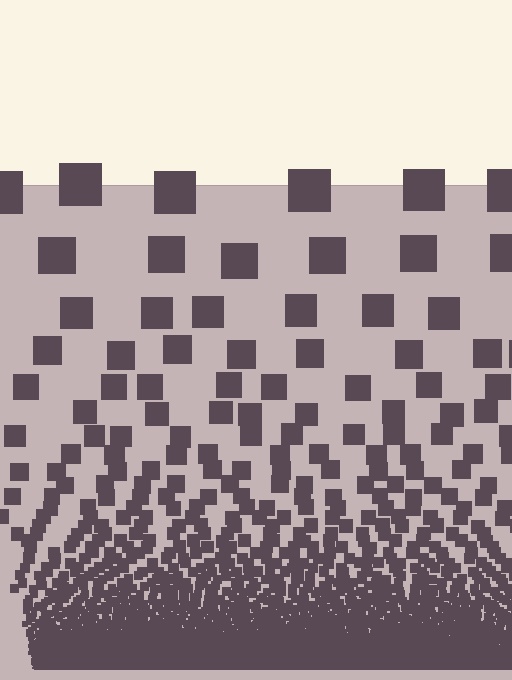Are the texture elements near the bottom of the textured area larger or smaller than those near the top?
Smaller. The gradient is inverted — elements near the bottom are smaller and denser.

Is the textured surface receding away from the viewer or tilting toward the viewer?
The surface appears to tilt toward the viewer. Texture elements get larger and sparser toward the top.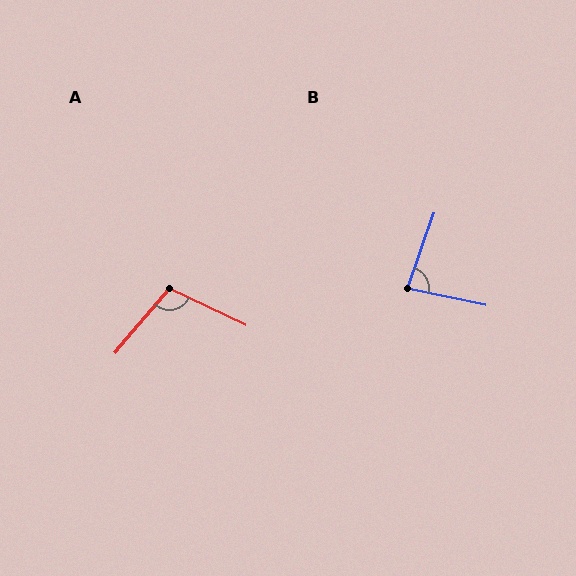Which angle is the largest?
A, at approximately 104 degrees.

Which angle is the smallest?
B, at approximately 82 degrees.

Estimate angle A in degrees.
Approximately 104 degrees.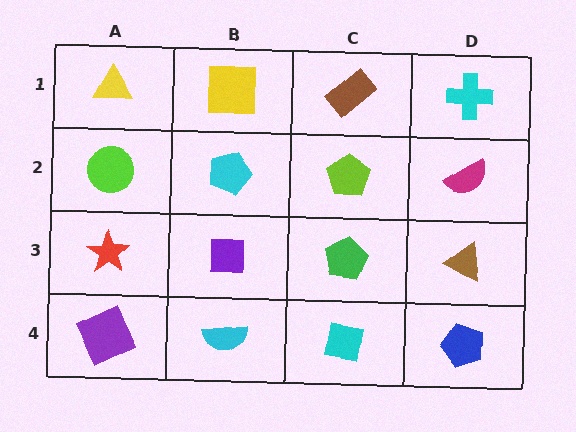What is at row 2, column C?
A lime pentagon.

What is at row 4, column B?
A cyan semicircle.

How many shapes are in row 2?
4 shapes.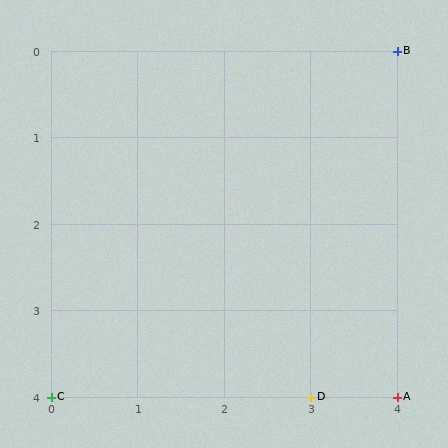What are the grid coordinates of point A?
Point A is at grid coordinates (4, 4).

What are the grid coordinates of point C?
Point C is at grid coordinates (0, 4).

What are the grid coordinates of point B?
Point B is at grid coordinates (4, 0).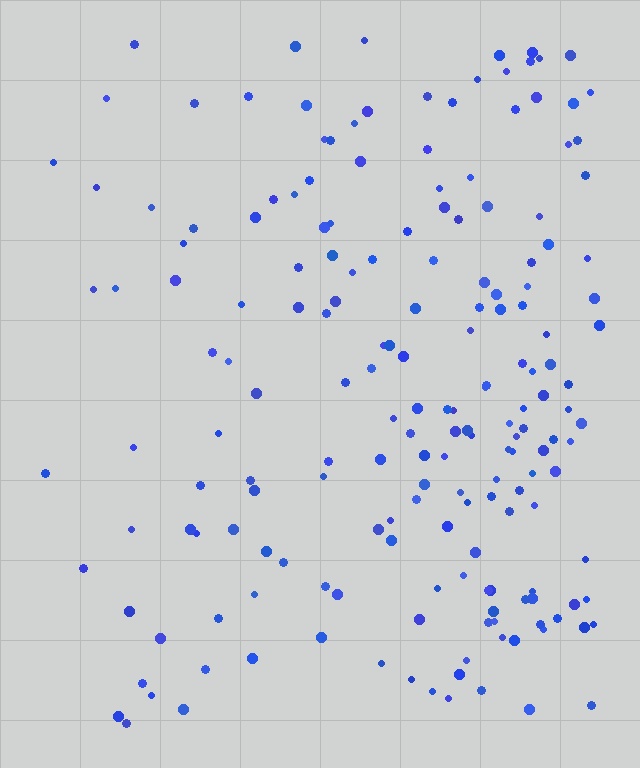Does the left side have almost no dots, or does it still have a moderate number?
Still a moderate number, just noticeably fewer than the right.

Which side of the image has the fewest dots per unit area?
The left.